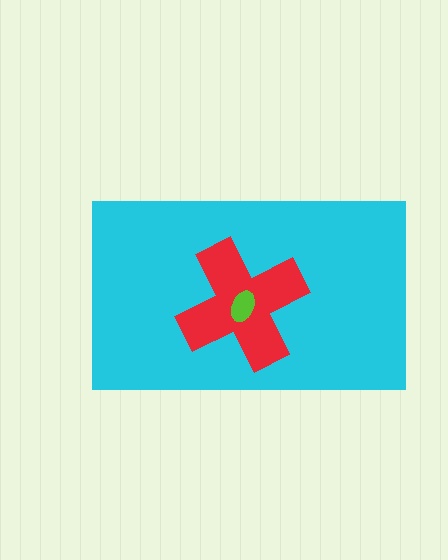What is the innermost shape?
The lime ellipse.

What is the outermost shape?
The cyan rectangle.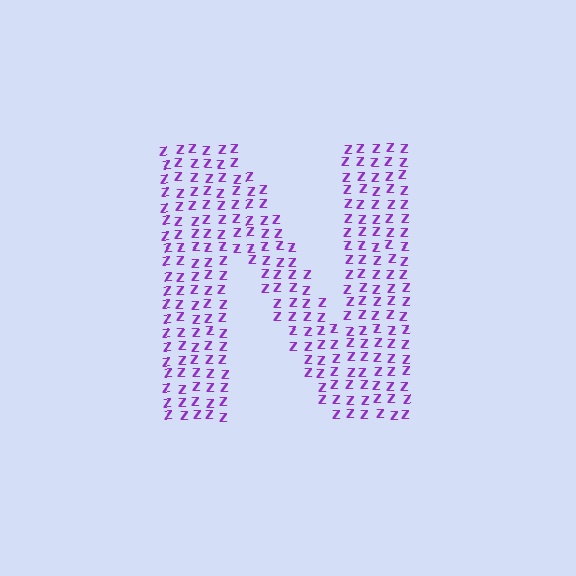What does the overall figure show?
The overall figure shows the letter N.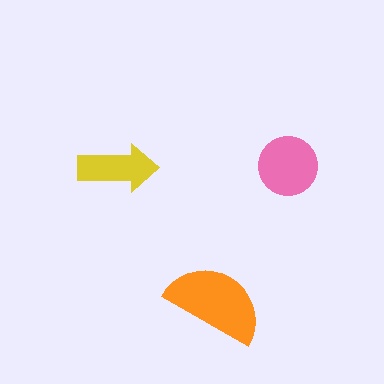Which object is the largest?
The orange semicircle.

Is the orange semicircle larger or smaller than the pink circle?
Larger.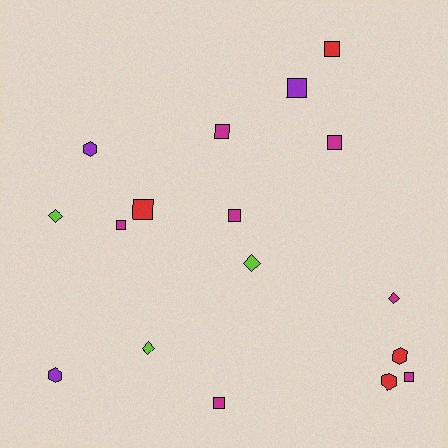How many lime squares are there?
There are no lime squares.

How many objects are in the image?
There are 17 objects.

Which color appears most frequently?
Magenta, with 7 objects.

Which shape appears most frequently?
Square, with 9 objects.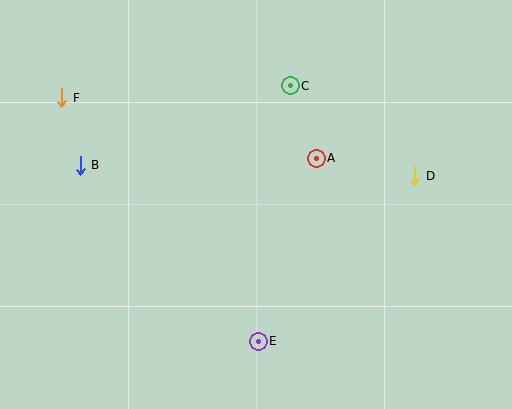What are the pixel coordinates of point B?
Point B is at (80, 165).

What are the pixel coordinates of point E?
Point E is at (258, 341).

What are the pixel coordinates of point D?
Point D is at (415, 176).